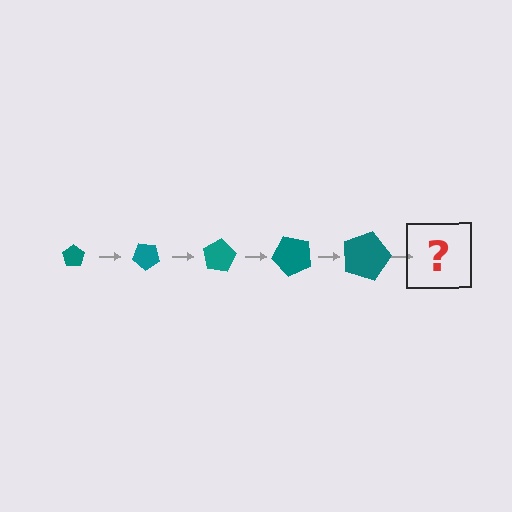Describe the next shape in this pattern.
It should be a pentagon, larger than the previous one and rotated 200 degrees from the start.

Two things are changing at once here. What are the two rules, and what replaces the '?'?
The two rules are that the pentagon grows larger each step and it rotates 40 degrees each step. The '?' should be a pentagon, larger than the previous one and rotated 200 degrees from the start.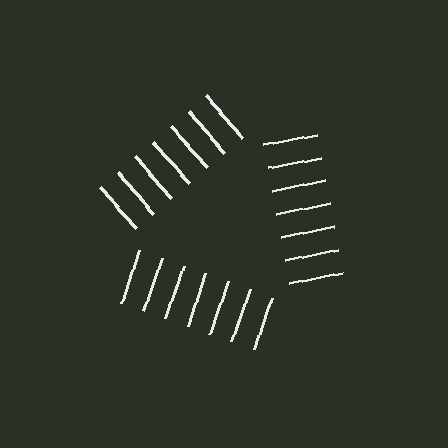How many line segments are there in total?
21 — 7 along each of the 3 edges.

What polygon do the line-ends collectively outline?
An illusory triangle — the line segments terminate on its edges but no continuous stroke is drawn.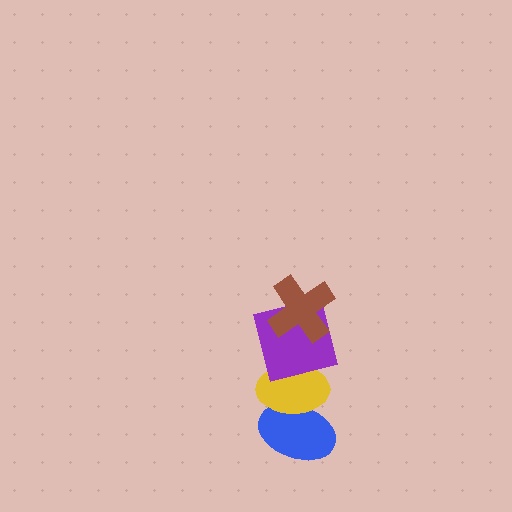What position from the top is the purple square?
The purple square is 2nd from the top.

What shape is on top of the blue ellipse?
The yellow ellipse is on top of the blue ellipse.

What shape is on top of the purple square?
The brown cross is on top of the purple square.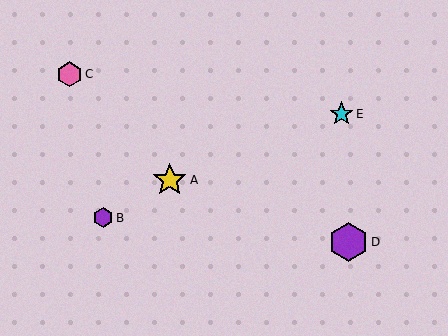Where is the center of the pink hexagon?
The center of the pink hexagon is at (70, 74).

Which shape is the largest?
The purple hexagon (labeled D) is the largest.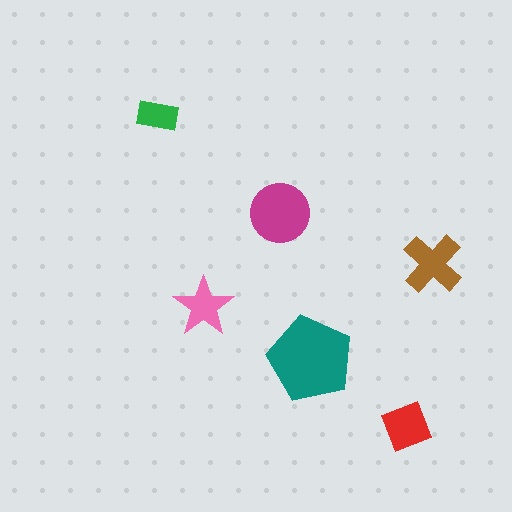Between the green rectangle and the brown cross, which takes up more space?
The brown cross.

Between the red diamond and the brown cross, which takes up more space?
The brown cross.